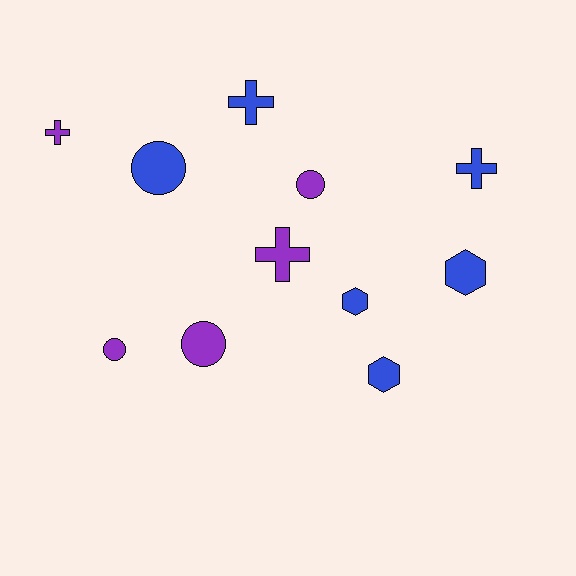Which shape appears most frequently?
Circle, with 4 objects.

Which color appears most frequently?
Blue, with 6 objects.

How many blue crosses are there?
There are 2 blue crosses.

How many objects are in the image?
There are 11 objects.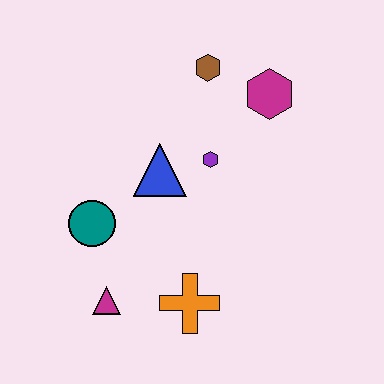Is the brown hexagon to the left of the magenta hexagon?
Yes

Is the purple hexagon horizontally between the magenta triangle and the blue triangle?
No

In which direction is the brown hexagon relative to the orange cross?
The brown hexagon is above the orange cross.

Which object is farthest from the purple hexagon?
The magenta triangle is farthest from the purple hexagon.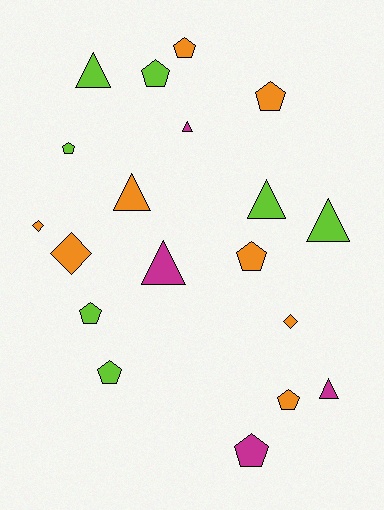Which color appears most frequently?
Orange, with 8 objects.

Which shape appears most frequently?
Pentagon, with 9 objects.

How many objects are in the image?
There are 19 objects.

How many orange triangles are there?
There is 1 orange triangle.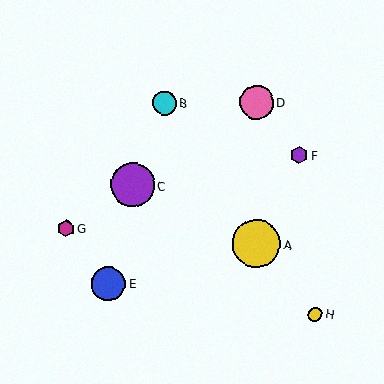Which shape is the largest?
The yellow circle (labeled A) is the largest.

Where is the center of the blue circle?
The center of the blue circle is at (108, 284).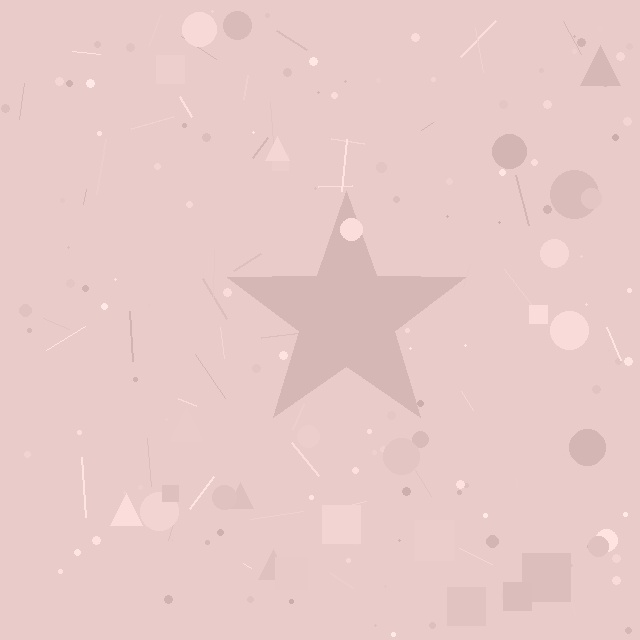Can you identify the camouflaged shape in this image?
The camouflaged shape is a star.